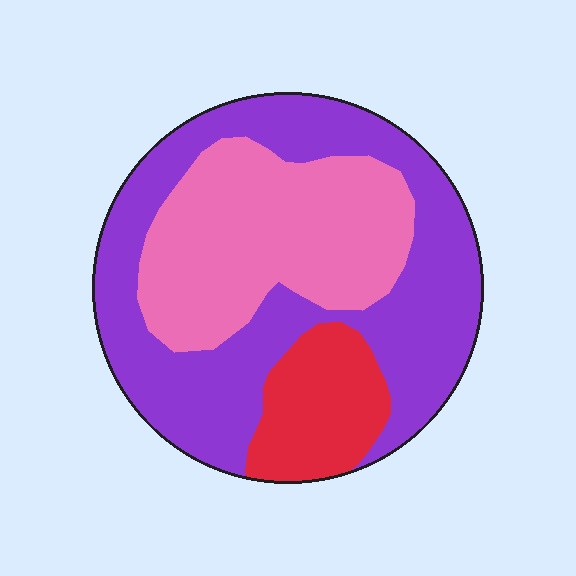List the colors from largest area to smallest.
From largest to smallest: purple, pink, red.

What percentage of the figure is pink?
Pink takes up about one third (1/3) of the figure.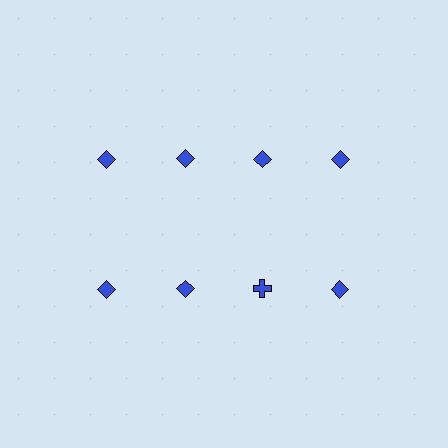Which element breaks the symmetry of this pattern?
The blue cross in the second row, center column breaks the symmetry. All other shapes are blue diamonds.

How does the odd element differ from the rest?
It has a different shape: cross instead of diamond.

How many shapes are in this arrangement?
There are 8 shapes arranged in a grid pattern.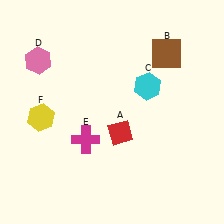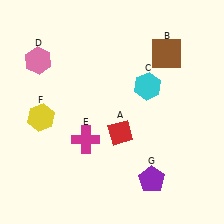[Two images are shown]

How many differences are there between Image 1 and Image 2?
There is 1 difference between the two images.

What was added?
A purple pentagon (G) was added in Image 2.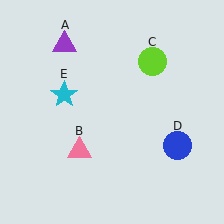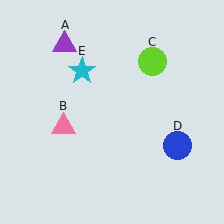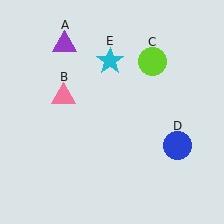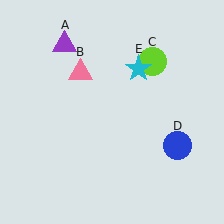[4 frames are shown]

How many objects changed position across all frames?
2 objects changed position: pink triangle (object B), cyan star (object E).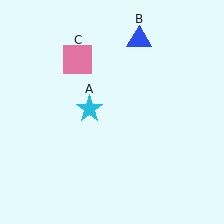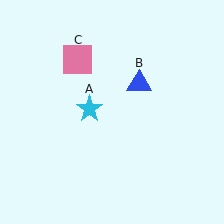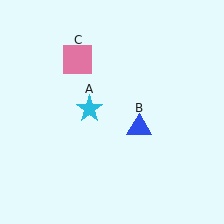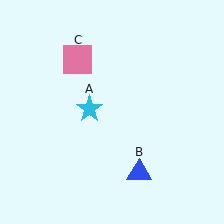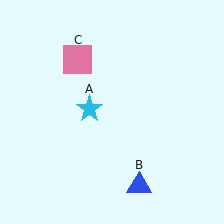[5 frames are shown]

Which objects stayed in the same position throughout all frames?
Cyan star (object A) and pink square (object C) remained stationary.